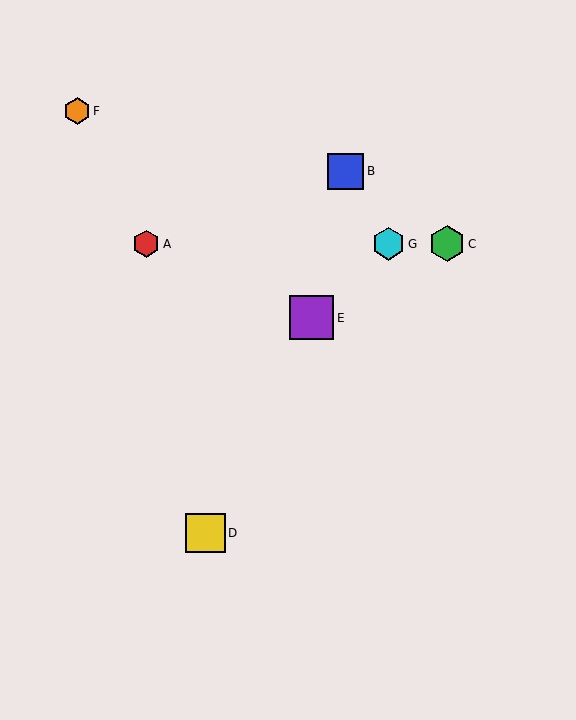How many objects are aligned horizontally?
3 objects (A, C, G) are aligned horizontally.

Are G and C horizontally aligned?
Yes, both are at y≈244.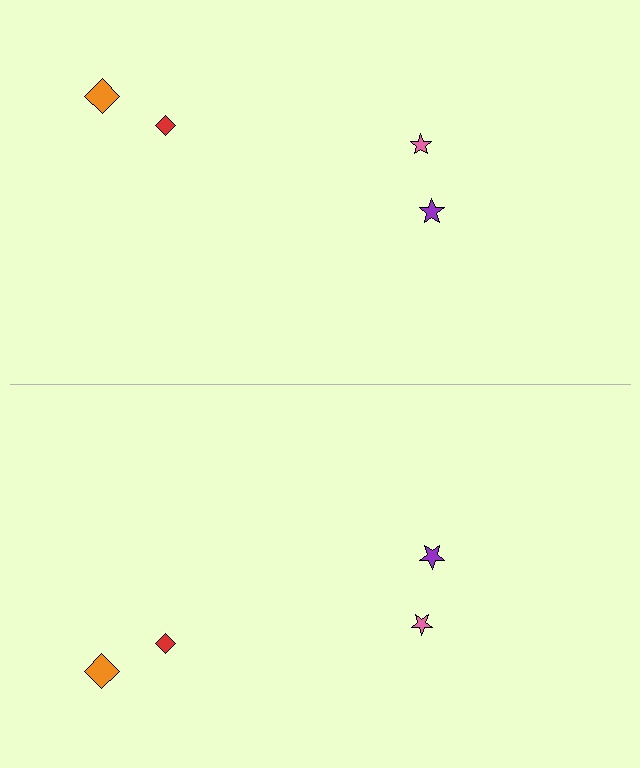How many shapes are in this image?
There are 8 shapes in this image.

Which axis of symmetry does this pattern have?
The pattern has a horizontal axis of symmetry running through the center of the image.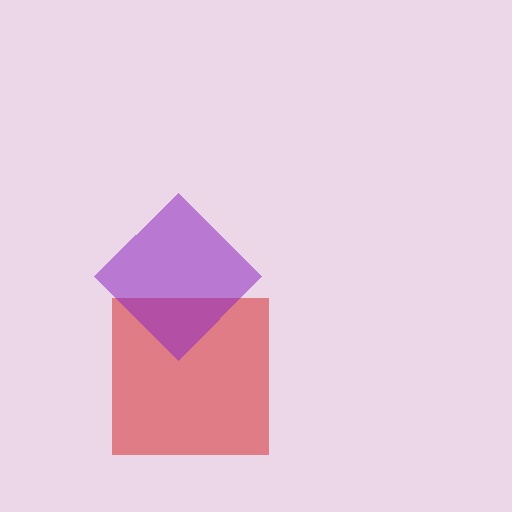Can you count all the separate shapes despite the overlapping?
Yes, there are 2 separate shapes.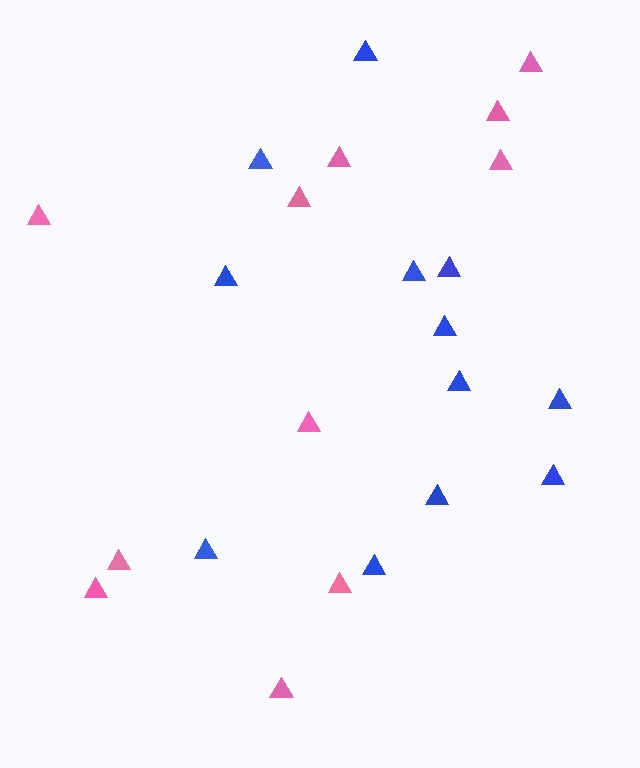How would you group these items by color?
There are 2 groups: one group of blue triangles (12) and one group of pink triangles (11).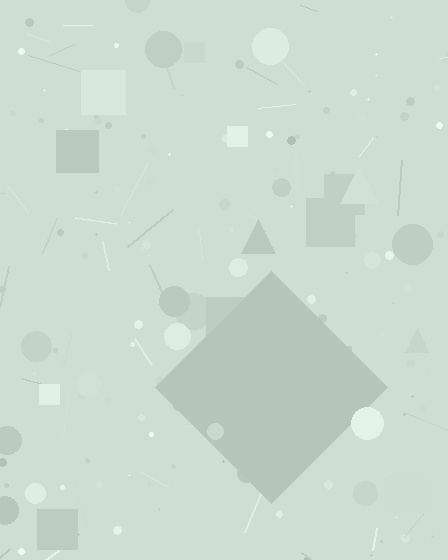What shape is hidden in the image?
A diamond is hidden in the image.